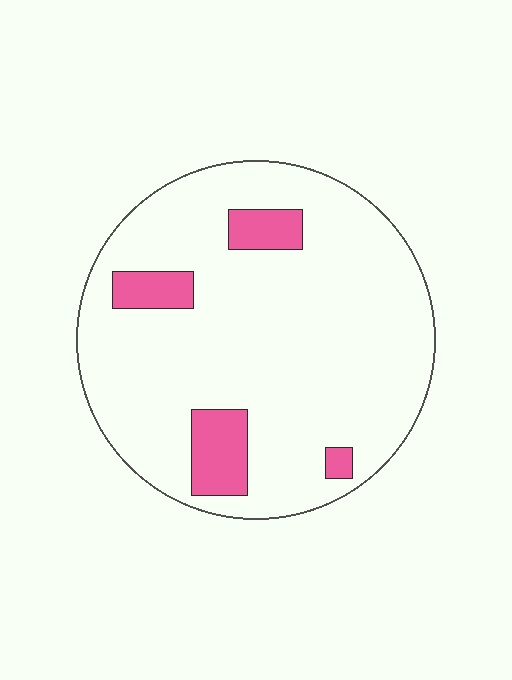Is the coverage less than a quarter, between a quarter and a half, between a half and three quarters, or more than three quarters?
Less than a quarter.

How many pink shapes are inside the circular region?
4.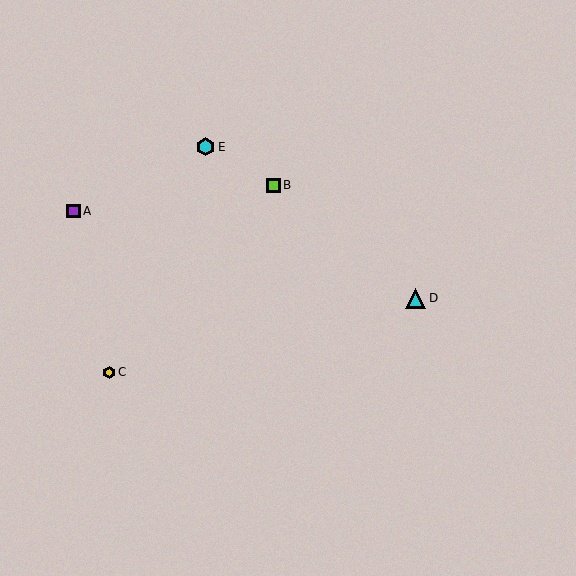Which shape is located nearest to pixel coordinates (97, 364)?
The yellow hexagon (labeled C) at (109, 372) is nearest to that location.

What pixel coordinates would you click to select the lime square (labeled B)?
Click at (273, 185) to select the lime square B.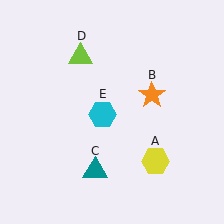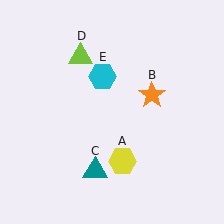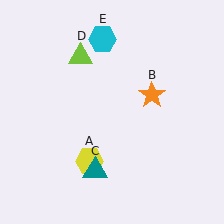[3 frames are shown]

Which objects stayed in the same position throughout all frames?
Orange star (object B) and teal triangle (object C) and lime triangle (object D) remained stationary.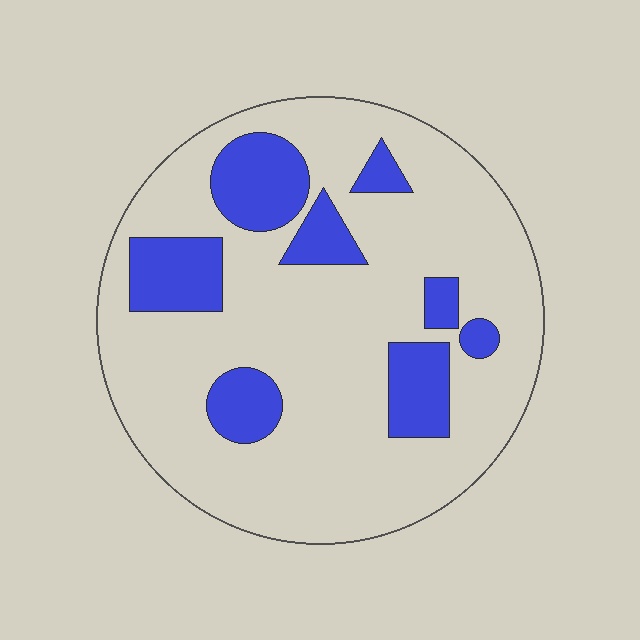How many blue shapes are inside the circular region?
8.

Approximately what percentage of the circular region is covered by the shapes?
Approximately 20%.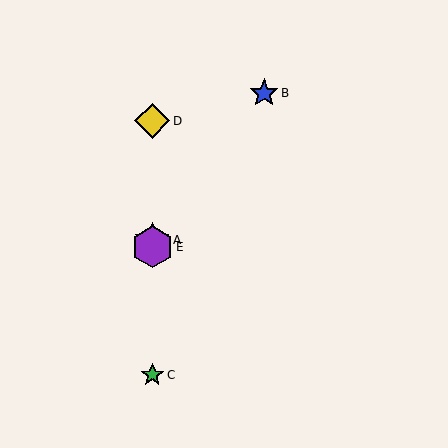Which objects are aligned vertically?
Objects A, C, D, E are aligned vertically.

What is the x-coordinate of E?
Object E is at x≈152.